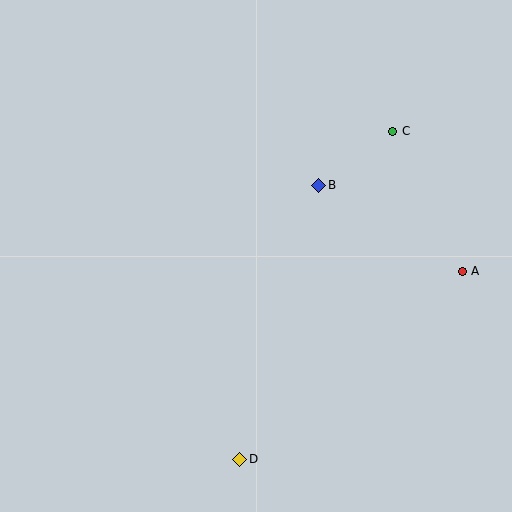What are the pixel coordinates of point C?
Point C is at (393, 131).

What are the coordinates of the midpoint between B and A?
The midpoint between B and A is at (390, 228).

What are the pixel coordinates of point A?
Point A is at (462, 271).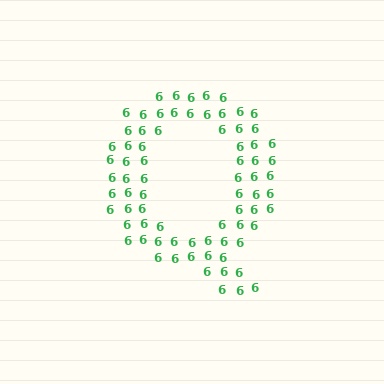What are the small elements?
The small elements are digit 6's.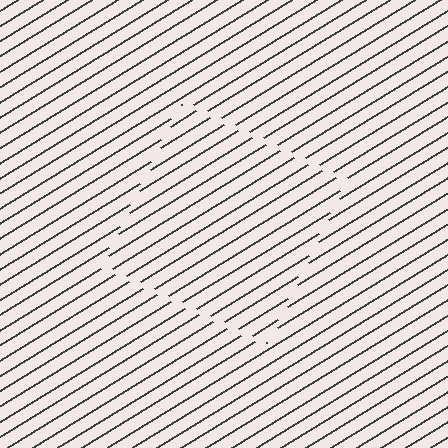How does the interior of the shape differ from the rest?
The interior of the shape contains the same grating, shifted by half a period — the contour is defined by the phase discontinuity where line-ends from the inner and outer gratings abut.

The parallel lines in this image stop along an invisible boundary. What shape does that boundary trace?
An illusory square. The interior of the shape contains the same grating, shifted by half a period — the contour is defined by the phase discontinuity where line-ends from the inner and outer gratings abut.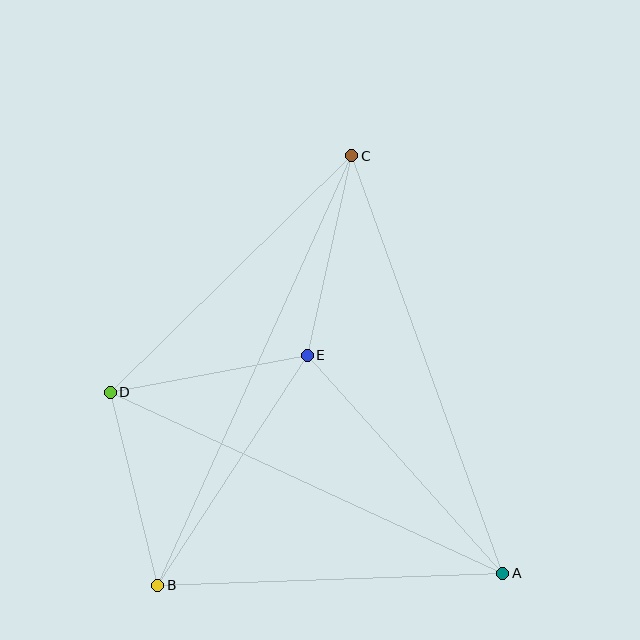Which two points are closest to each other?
Points B and D are closest to each other.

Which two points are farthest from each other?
Points B and C are farthest from each other.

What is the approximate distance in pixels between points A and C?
The distance between A and C is approximately 444 pixels.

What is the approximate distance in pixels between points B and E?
The distance between B and E is approximately 274 pixels.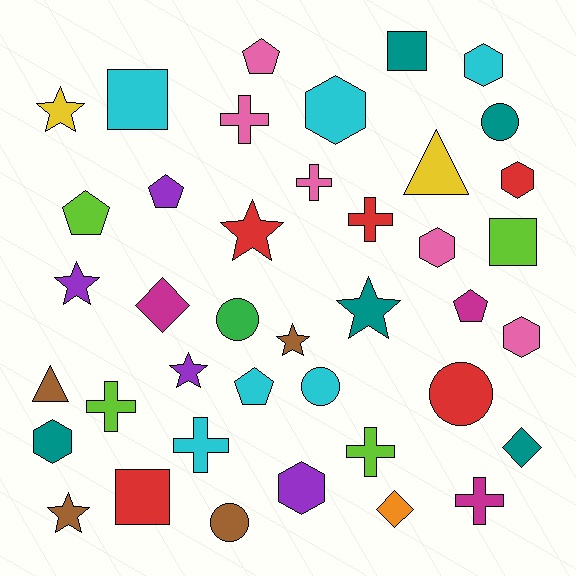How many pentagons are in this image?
There are 5 pentagons.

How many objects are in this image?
There are 40 objects.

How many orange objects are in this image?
There is 1 orange object.